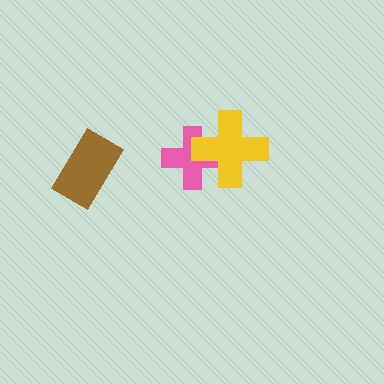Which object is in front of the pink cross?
The yellow cross is in front of the pink cross.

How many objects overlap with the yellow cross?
1 object overlaps with the yellow cross.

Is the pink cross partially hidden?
Yes, it is partially covered by another shape.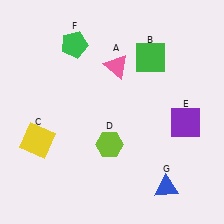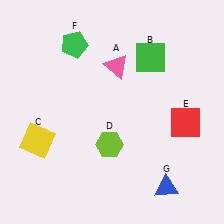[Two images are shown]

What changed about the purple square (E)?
In Image 1, E is purple. In Image 2, it changed to red.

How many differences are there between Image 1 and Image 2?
There is 1 difference between the two images.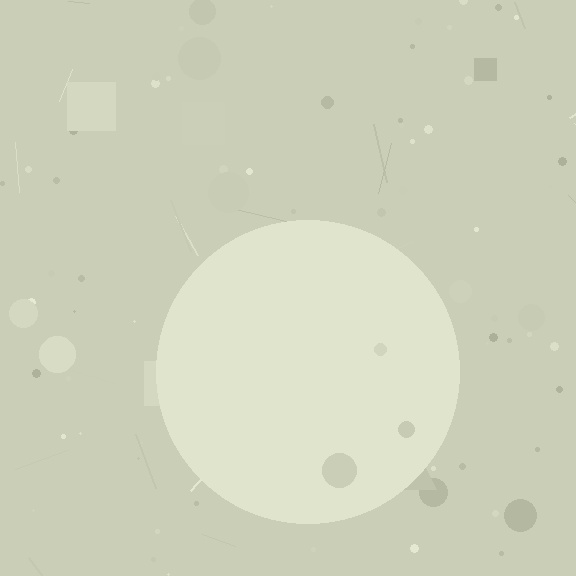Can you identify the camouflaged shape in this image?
The camouflaged shape is a circle.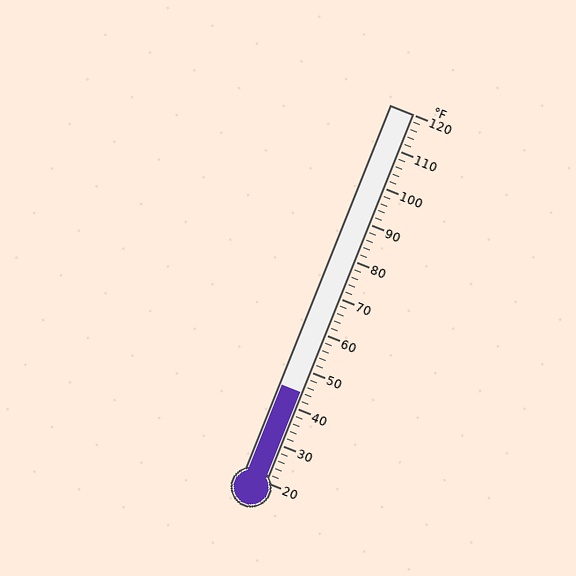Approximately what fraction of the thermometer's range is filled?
The thermometer is filled to approximately 25% of its range.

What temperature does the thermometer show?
The thermometer shows approximately 44°F.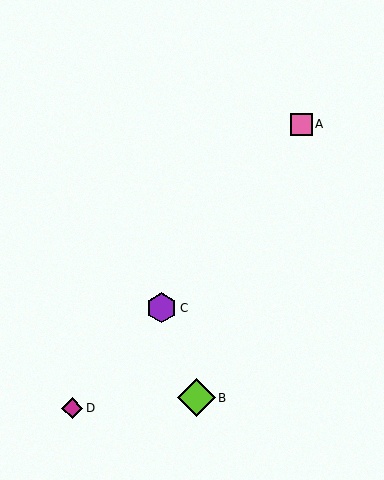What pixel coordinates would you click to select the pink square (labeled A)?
Click at (301, 124) to select the pink square A.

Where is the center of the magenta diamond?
The center of the magenta diamond is at (72, 408).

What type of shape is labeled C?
Shape C is a purple hexagon.